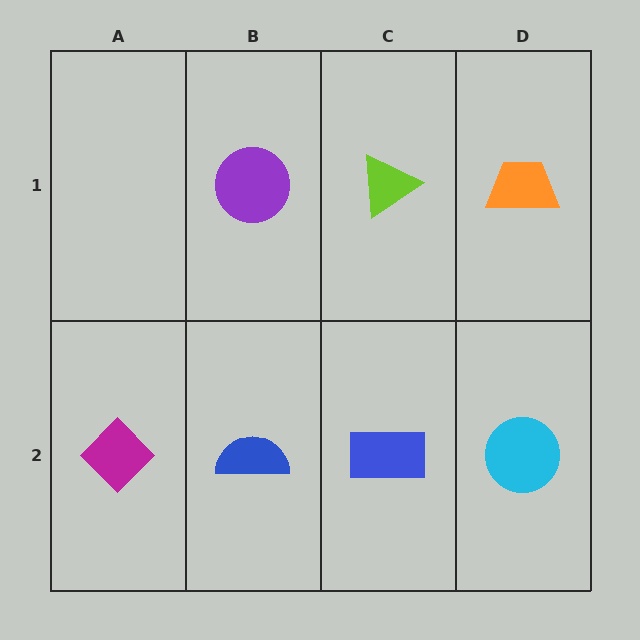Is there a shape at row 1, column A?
No, that cell is empty.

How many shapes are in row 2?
4 shapes.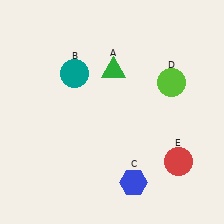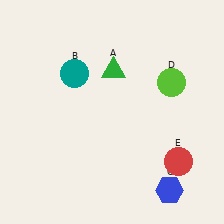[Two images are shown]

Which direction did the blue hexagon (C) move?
The blue hexagon (C) moved right.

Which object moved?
The blue hexagon (C) moved right.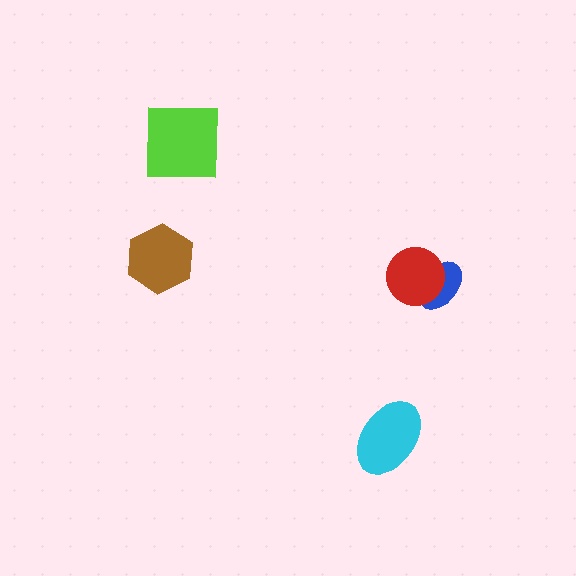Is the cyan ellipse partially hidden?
No, no other shape covers it.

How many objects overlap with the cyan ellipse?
0 objects overlap with the cyan ellipse.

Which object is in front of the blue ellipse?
The red circle is in front of the blue ellipse.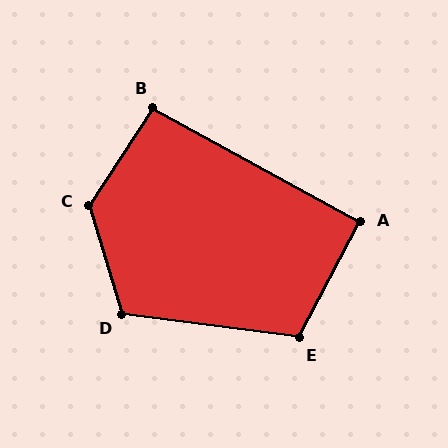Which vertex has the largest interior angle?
C, at approximately 130 degrees.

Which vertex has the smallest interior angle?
A, at approximately 91 degrees.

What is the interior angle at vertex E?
Approximately 110 degrees (obtuse).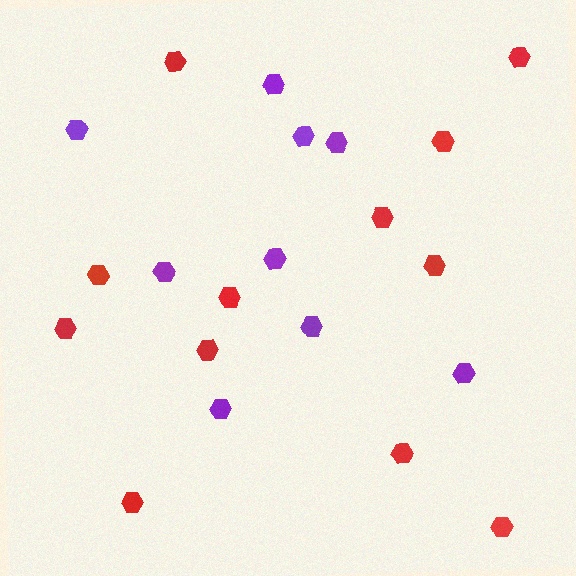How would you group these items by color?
There are 2 groups: one group of purple hexagons (9) and one group of red hexagons (12).